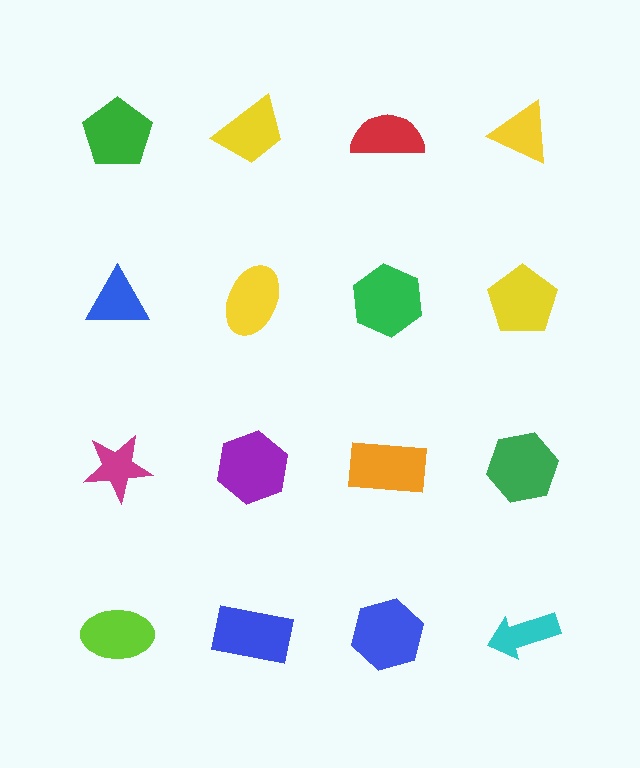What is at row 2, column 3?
A green hexagon.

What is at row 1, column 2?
A yellow trapezoid.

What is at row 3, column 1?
A magenta star.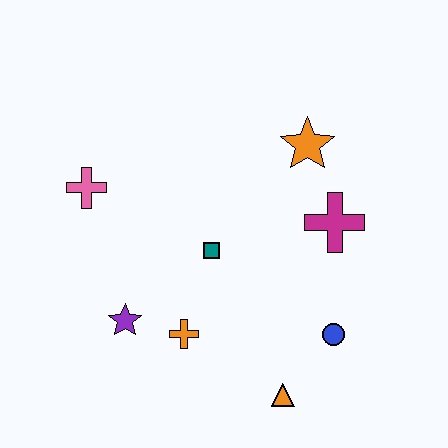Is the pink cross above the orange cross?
Yes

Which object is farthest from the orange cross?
The orange star is farthest from the orange cross.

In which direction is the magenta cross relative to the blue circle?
The magenta cross is above the blue circle.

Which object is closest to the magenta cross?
The orange star is closest to the magenta cross.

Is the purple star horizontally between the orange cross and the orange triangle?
No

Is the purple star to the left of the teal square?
Yes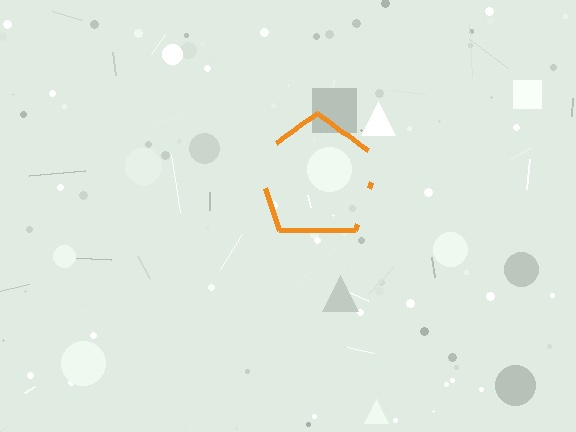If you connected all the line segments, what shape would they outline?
They would outline a pentagon.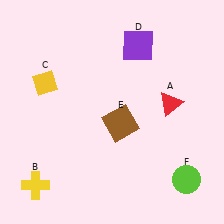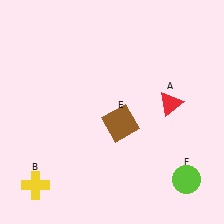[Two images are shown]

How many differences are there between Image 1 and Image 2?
There are 2 differences between the two images.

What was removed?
The purple square (D), the yellow diamond (C) were removed in Image 2.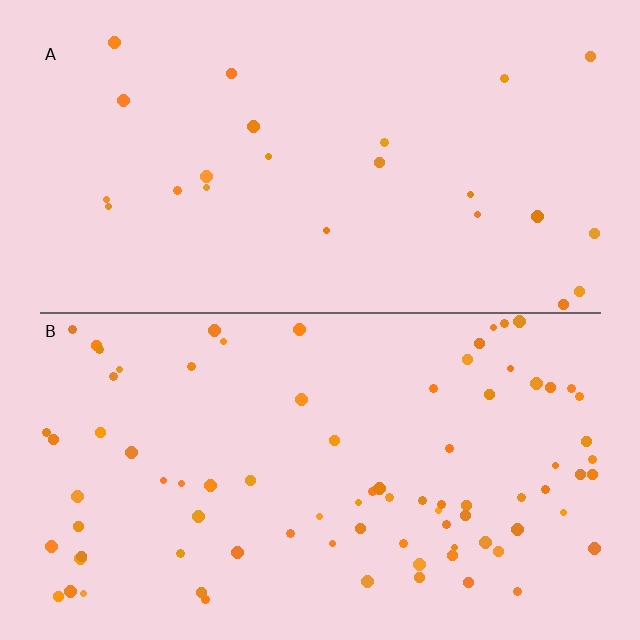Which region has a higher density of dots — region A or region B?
B (the bottom).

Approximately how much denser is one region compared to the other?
Approximately 3.6× — region B over region A.